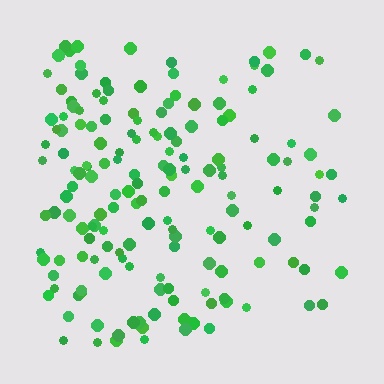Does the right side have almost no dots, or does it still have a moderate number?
Still a moderate number, just noticeably fewer than the left.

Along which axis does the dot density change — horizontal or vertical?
Horizontal.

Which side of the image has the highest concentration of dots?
The left.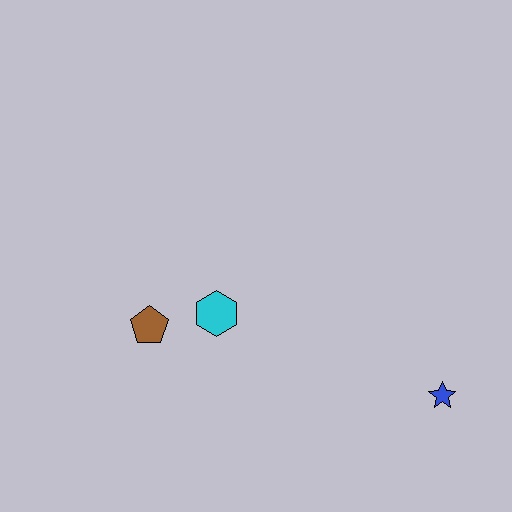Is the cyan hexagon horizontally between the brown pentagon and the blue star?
Yes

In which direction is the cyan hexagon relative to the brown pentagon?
The cyan hexagon is to the right of the brown pentagon.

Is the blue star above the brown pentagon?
No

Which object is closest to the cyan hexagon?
The brown pentagon is closest to the cyan hexagon.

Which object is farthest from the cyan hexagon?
The blue star is farthest from the cyan hexagon.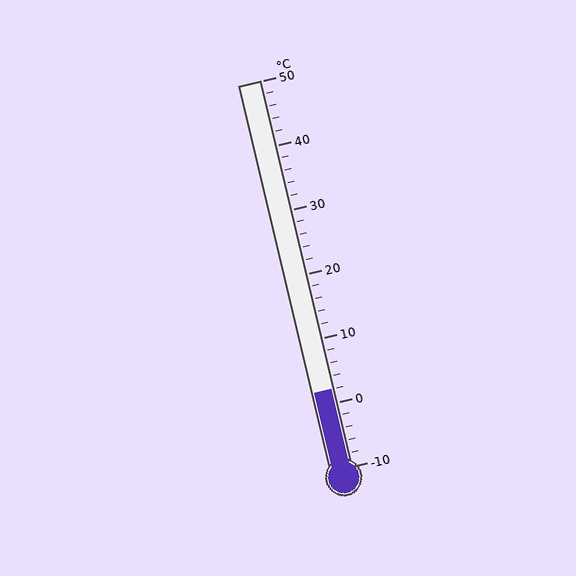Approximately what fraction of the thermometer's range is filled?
The thermometer is filled to approximately 20% of its range.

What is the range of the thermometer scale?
The thermometer scale ranges from -10°C to 50°C.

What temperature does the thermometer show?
The thermometer shows approximately 2°C.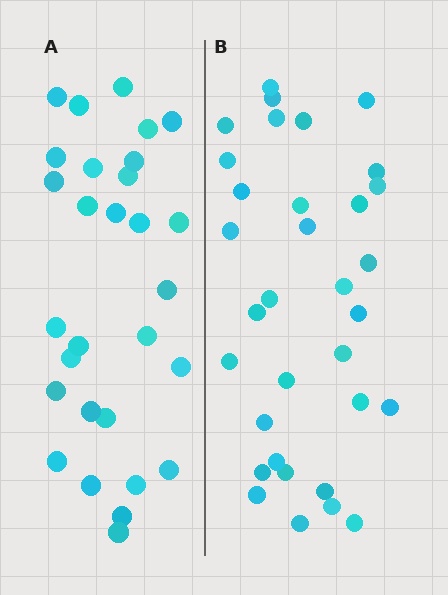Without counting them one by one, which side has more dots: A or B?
Region B (the right region) has more dots.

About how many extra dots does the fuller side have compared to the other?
Region B has about 4 more dots than region A.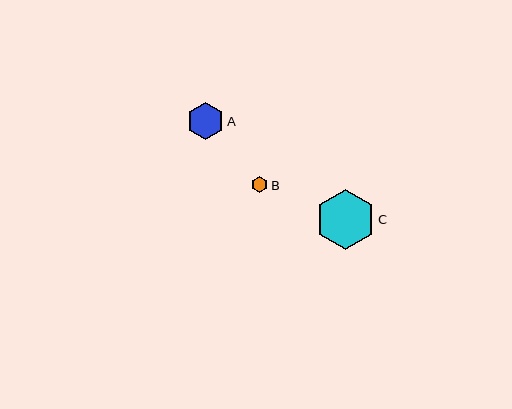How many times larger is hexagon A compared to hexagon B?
Hexagon A is approximately 2.3 times the size of hexagon B.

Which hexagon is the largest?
Hexagon C is the largest with a size of approximately 60 pixels.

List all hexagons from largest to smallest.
From largest to smallest: C, A, B.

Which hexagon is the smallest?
Hexagon B is the smallest with a size of approximately 16 pixels.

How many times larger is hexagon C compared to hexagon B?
Hexagon C is approximately 3.8 times the size of hexagon B.